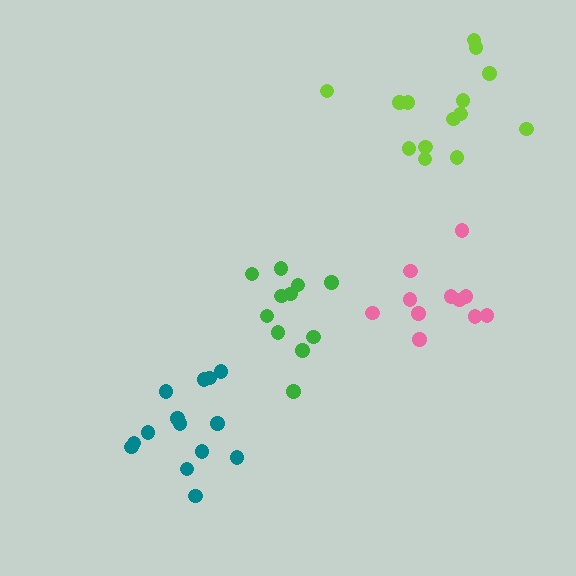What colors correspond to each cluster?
The clusters are colored: green, teal, pink, lime.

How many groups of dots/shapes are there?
There are 4 groups.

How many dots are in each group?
Group 1: 11 dots, Group 2: 14 dots, Group 3: 11 dots, Group 4: 14 dots (50 total).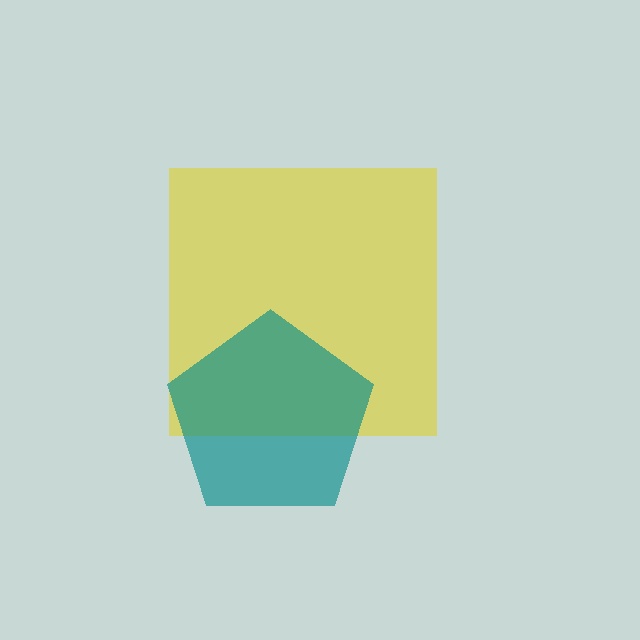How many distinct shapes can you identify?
There are 2 distinct shapes: a yellow square, a teal pentagon.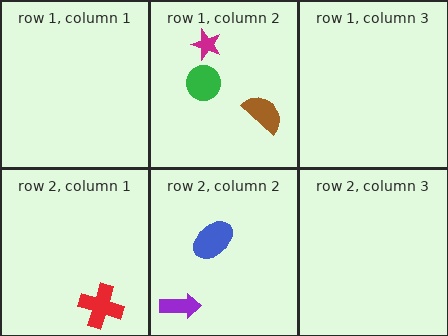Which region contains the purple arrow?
The row 2, column 2 region.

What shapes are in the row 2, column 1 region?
The red cross.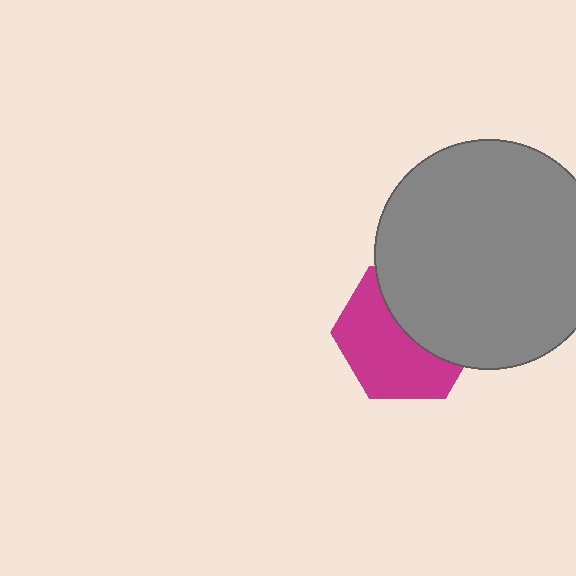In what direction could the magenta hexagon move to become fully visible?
The magenta hexagon could move toward the lower-left. That would shift it out from behind the gray circle entirely.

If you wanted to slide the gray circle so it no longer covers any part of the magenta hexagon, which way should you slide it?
Slide it toward the upper-right — that is the most direct way to separate the two shapes.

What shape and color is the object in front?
The object in front is a gray circle.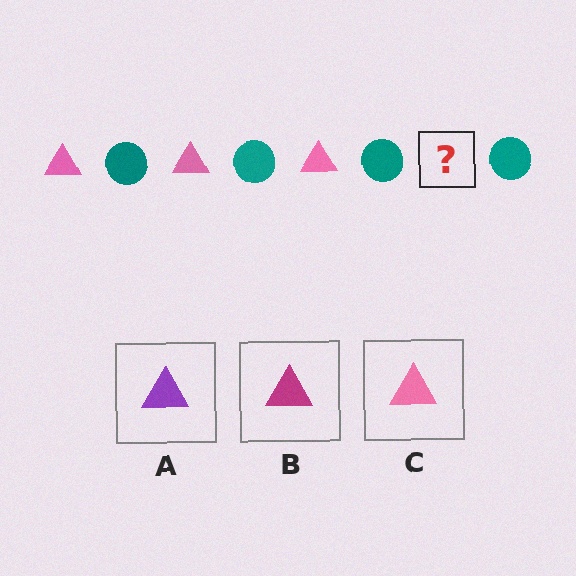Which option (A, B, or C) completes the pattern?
C.